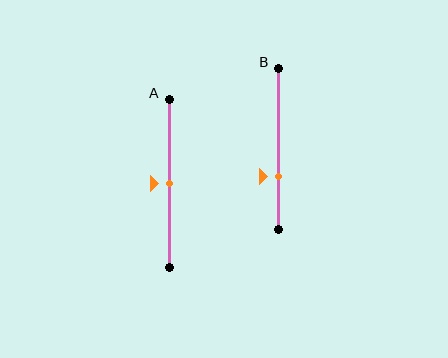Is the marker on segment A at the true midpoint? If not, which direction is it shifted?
Yes, the marker on segment A is at the true midpoint.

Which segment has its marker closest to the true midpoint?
Segment A has its marker closest to the true midpoint.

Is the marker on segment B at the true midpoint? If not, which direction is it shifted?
No, the marker on segment B is shifted downward by about 17% of the segment length.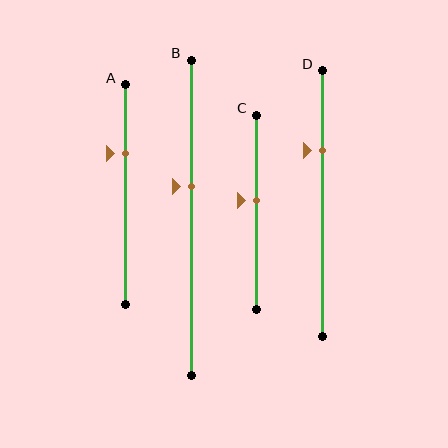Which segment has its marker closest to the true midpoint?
Segment C has its marker closest to the true midpoint.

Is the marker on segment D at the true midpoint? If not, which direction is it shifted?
No, the marker on segment D is shifted upward by about 20% of the segment length.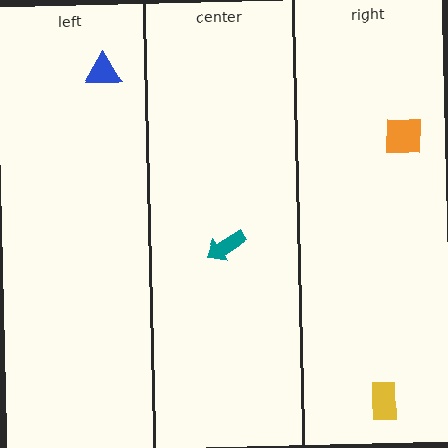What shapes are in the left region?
The blue triangle.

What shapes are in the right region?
The yellow rectangle, the orange square.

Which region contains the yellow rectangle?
The right region.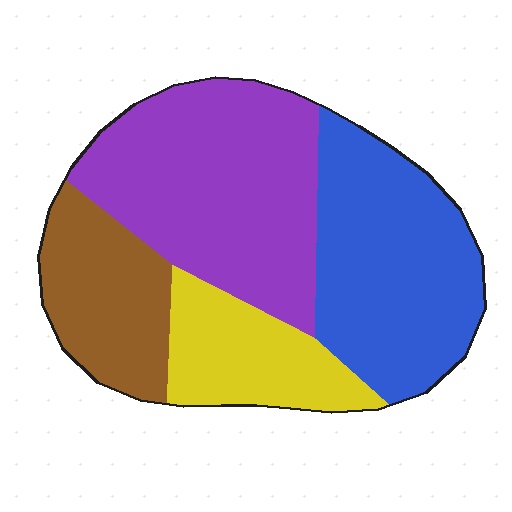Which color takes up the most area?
Purple, at roughly 35%.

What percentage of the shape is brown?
Brown covers 17% of the shape.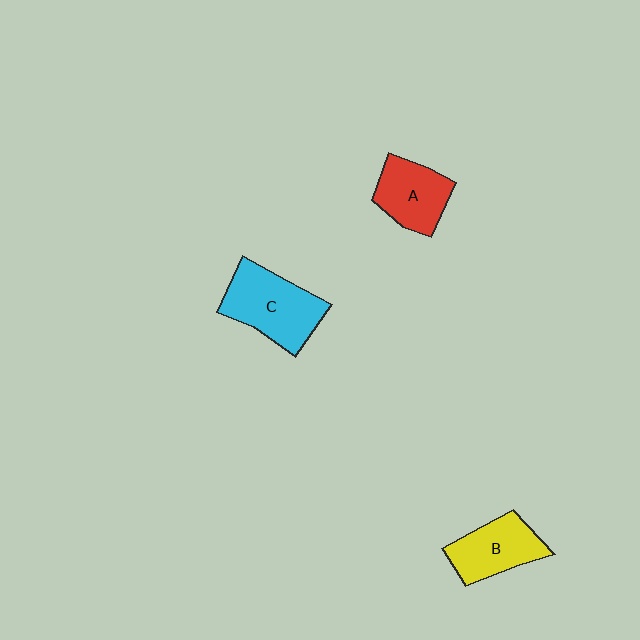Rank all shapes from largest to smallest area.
From largest to smallest: C (cyan), B (yellow), A (red).